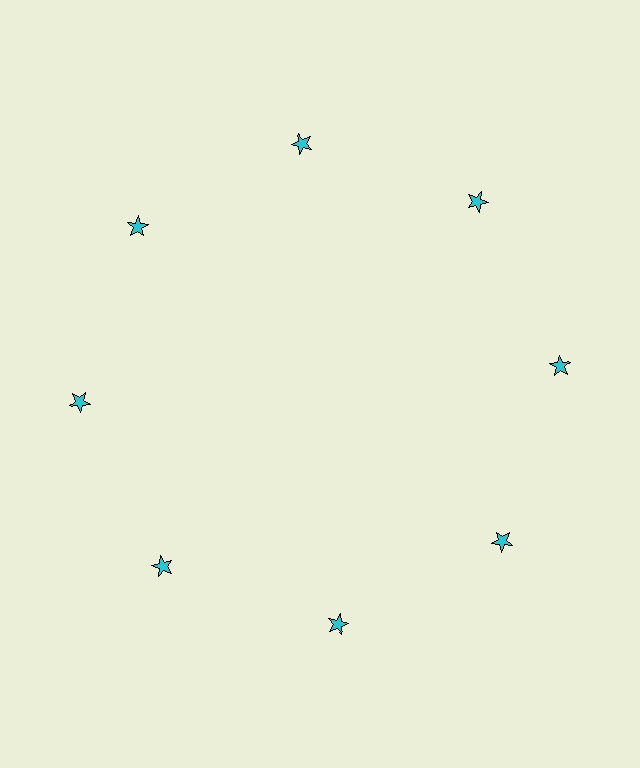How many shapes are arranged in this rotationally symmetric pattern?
There are 8 shapes, arranged in 8 groups of 1.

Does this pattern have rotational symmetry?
Yes, this pattern has 8-fold rotational symmetry. It looks the same after rotating 45 degrees around the center.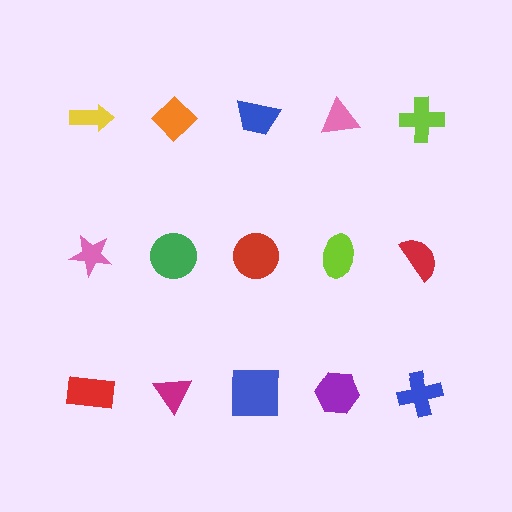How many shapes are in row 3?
5 shapes.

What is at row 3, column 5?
A blue cross.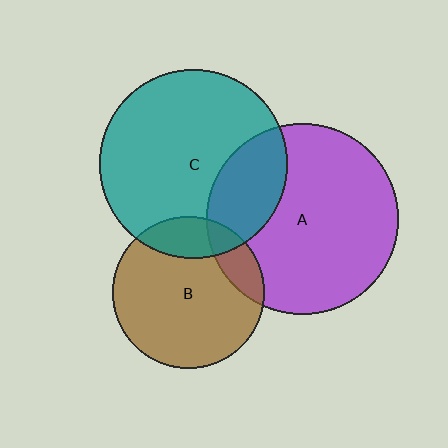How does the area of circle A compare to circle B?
Approximately 1.6 times.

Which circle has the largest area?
Circle A (purple).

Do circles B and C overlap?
Yes.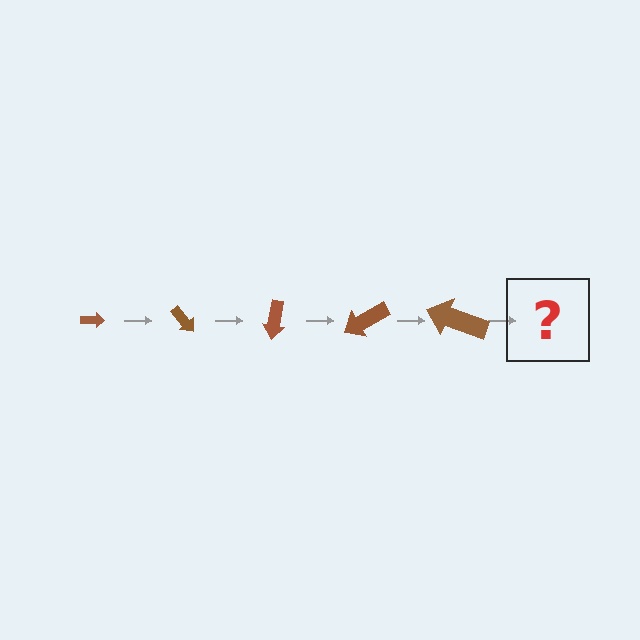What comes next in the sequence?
The next element should be an arrow, larger than the previous one and rotated 250 degrees from the start.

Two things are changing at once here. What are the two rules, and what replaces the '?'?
The two rules are that the arrow grows larger each step and it rotates 50 degrees each step. The '?' should be an arrow, larger than the previous one and rotated 250 degrees from the start.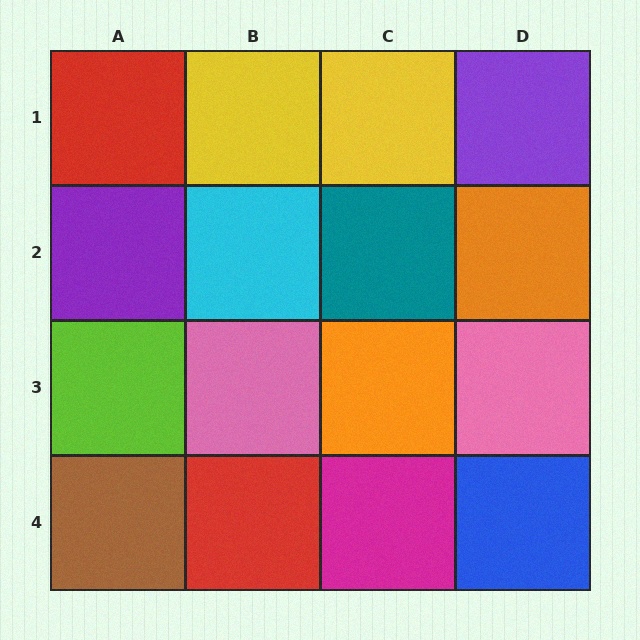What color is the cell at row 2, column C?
Teal.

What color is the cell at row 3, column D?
Pink.